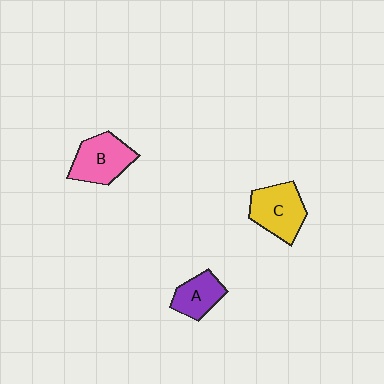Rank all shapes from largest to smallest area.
From largest to smallest: C (yellow), B (pink), A (purple).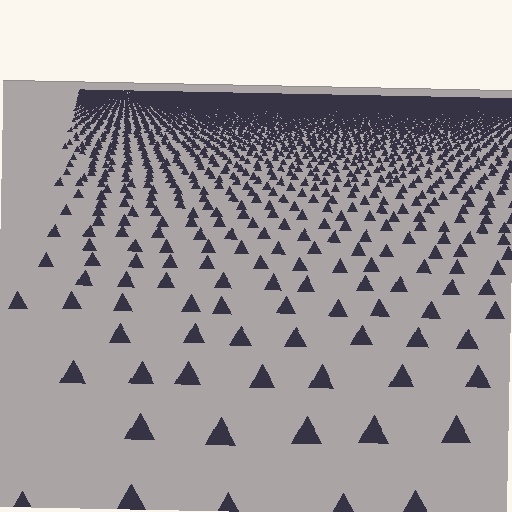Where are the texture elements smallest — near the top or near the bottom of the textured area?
Near the top.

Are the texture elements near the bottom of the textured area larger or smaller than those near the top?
Larger. Near the bottom, elements are closer to the viewer and appear at a bigger on-screen size.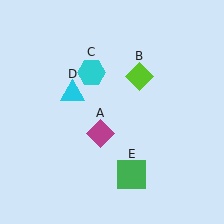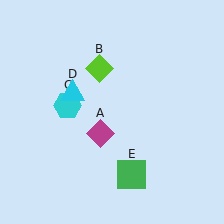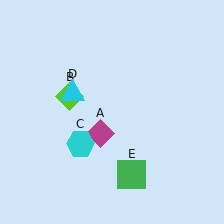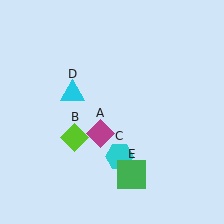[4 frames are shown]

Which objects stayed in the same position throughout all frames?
Magenta diamond (object A) and cyan triangle (object D) and green square (object E) remained stationary.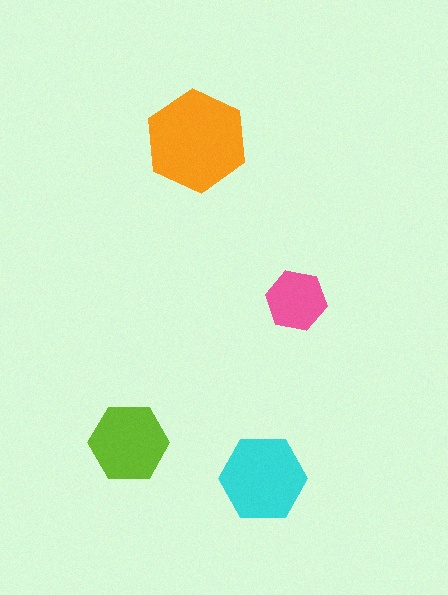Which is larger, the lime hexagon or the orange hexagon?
The orange one.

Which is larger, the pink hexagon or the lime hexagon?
The lime one.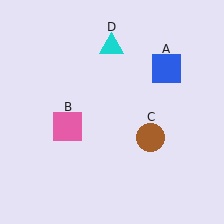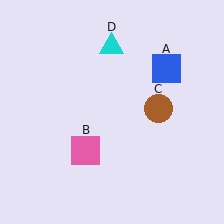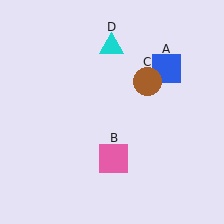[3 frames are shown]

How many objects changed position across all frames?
2 objects changed position: pink square (object B), brown circle (object C).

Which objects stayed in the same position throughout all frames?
Blue square (object A) and cyan triangle (object D) remained stationary.